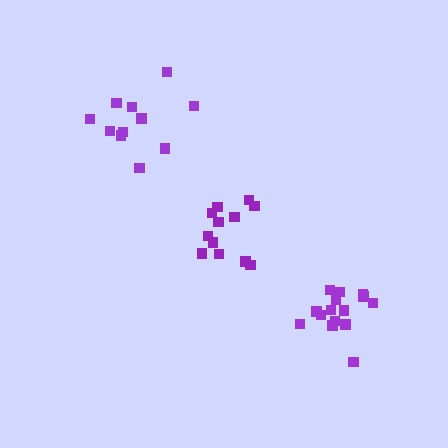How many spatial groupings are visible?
There are 3 spatial groupings.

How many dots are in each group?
Group 1: 11 dots, Group 2: 15 dots, Group 3: 12 dots (38 total).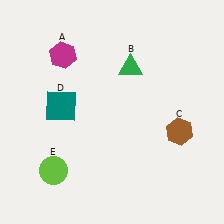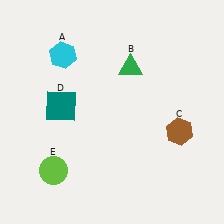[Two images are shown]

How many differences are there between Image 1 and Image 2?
There is 1 difference between the two images.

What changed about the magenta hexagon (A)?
In Image 1, A is magenta. In Image 2, it changed to cyan.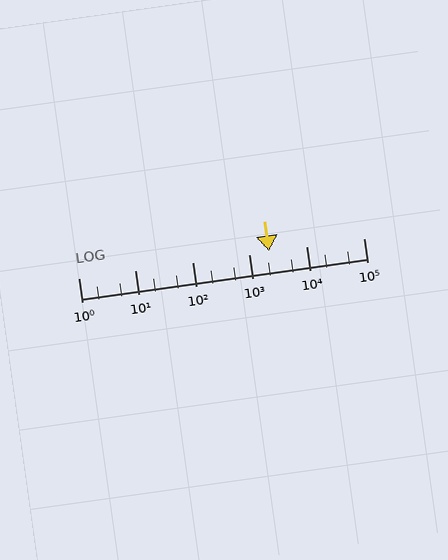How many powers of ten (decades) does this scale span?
The scale spans 5 decades, from 1 to 100000.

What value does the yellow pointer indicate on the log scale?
The pointer indicates approximately 2200.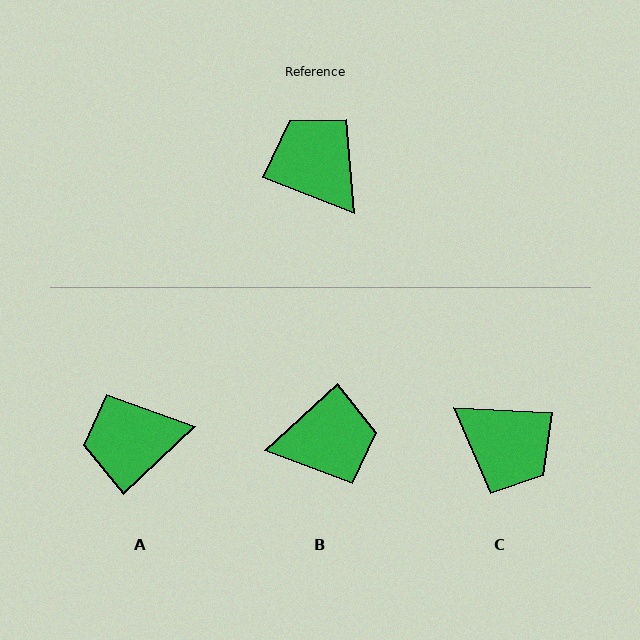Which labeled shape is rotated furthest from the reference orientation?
C, about 162 degrees away.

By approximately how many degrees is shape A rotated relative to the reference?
Approximately 65 degrees counter-clockwise.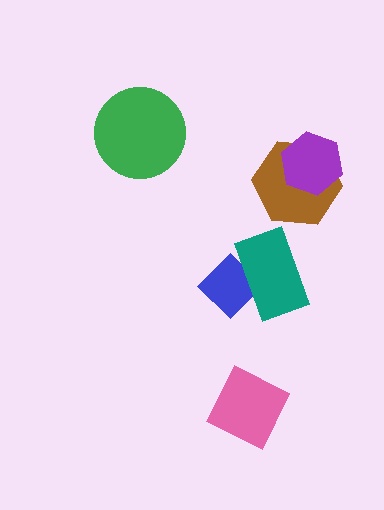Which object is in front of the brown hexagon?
The purple hexagon is in front of the brown hexagon.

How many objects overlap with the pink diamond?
0 objects overlap with the pink diamond.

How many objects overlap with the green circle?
0 objects overlap with the green circle.